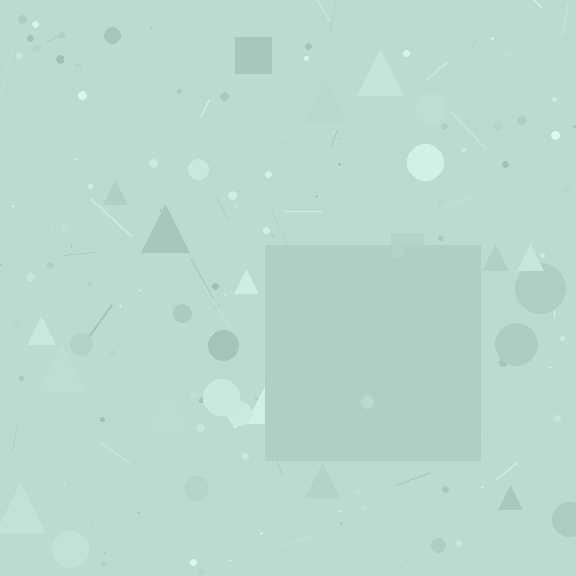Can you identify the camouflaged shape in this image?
The camouflaged shape is a square.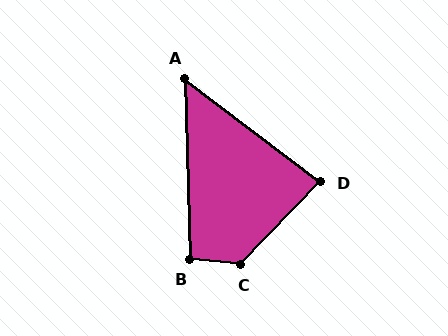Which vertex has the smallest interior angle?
A, at approximately 52 degrees.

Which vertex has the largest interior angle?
C, at approximately 128 degrees.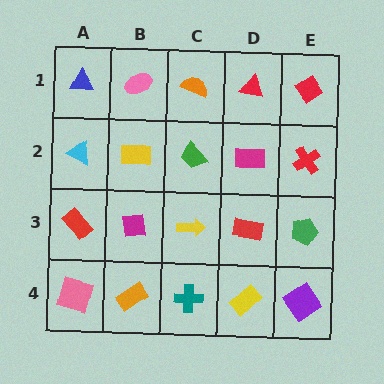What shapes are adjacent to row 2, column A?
A blue triangle (row 1, column A), a red rectangle (row 3, column A), a yellow rectangle (row 2, column B).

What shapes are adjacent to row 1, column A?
A cyan triangle (row 2, column A), a pink ellipse (row 1, column B).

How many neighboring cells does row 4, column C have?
3.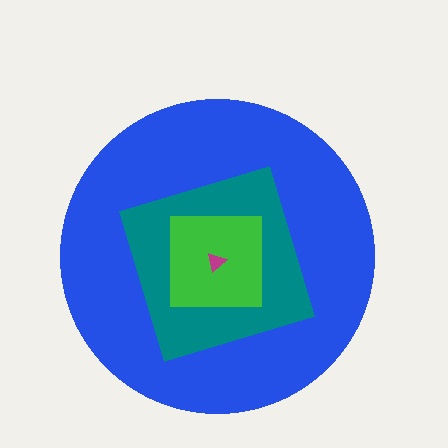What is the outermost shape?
The blue circle.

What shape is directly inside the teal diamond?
The green square.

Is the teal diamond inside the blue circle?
Yes.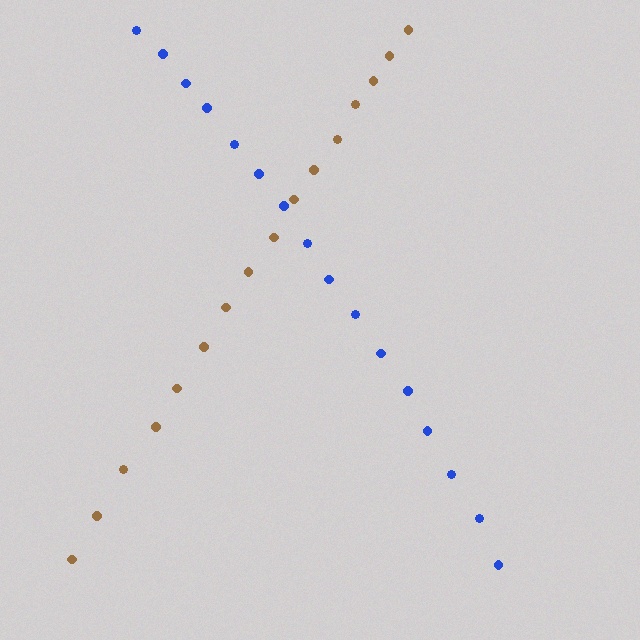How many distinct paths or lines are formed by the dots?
There are 2 distinct paths.